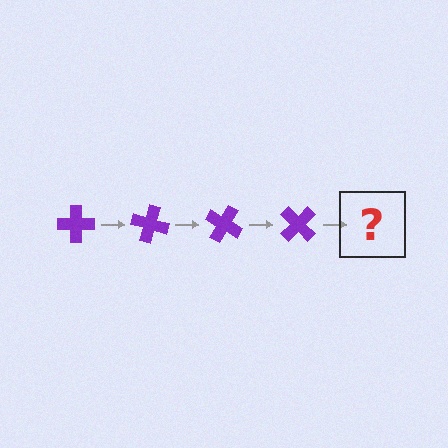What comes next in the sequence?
The next element should be a purple cross rotated 60 degrees.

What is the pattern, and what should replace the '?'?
The pattern is that the cross rotates 15 degrees each step. The '?' should be a purple cross rotated 60 degrees.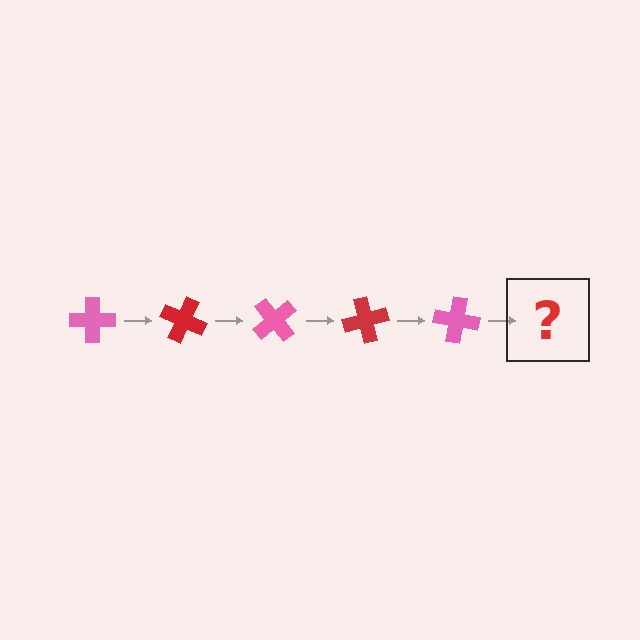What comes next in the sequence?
The next element should be a red cross, rotated 125 degrees from the start.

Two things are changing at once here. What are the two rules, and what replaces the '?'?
The two rules are that it rotates 25 degrees each step and the color cycles through pink and red. The '?' should be a red cross, rotated 125 degrees from the start.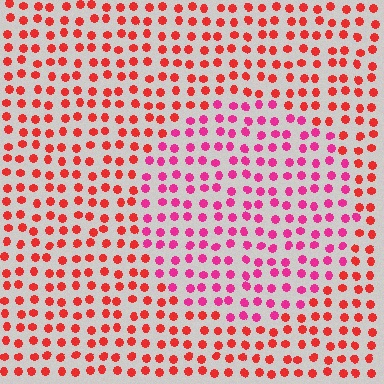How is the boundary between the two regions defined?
The boundary is defined purely by a slight shift in hue (about 34 degrees). Spacing, size, and orientation are identical on both sides.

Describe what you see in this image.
The image is filled with small red elements in a uniform arrangement. A circle-shaped region is visible where the elements are tinted to a slightly different hue, forming a subtle color boundary.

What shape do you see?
I see a circle.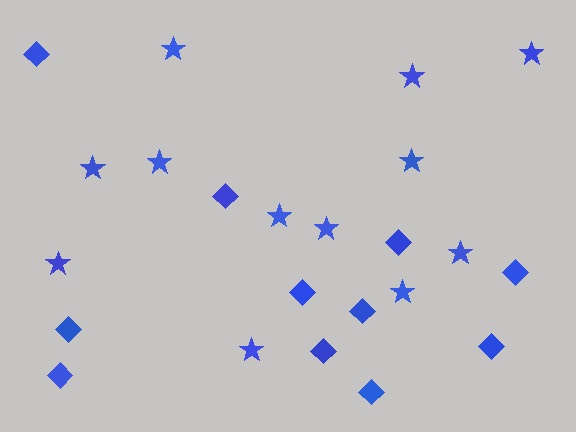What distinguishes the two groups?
There are 2 groups: one group of diamonds (11) and one group of stars (12).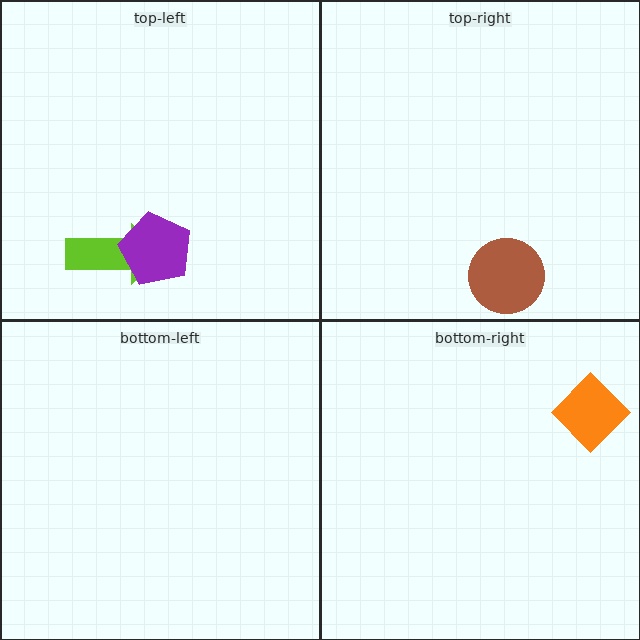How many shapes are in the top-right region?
1.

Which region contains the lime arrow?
The top-left region.